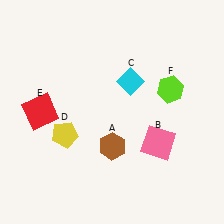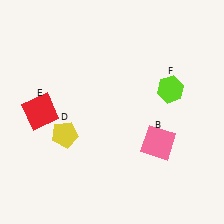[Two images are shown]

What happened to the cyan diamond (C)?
The cyan diamond (C) was removed in Image 2. It was in the top-right area of Image 1.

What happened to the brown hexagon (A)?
The brown hexagon (A) was removed in Image 2. It was in the bottom-right area of Image 1.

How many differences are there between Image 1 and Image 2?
There are 2 differences between the two images.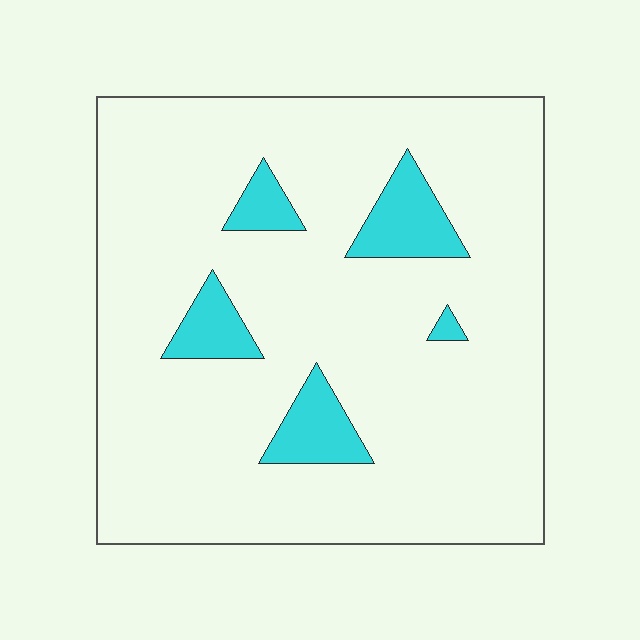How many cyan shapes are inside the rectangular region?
5.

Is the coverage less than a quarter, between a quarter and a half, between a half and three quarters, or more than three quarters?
Less than a quarter.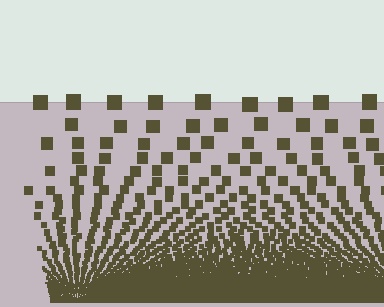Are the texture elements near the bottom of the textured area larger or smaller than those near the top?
Smaller. The gradient is inverted — elements near the bottom are smaller and denser.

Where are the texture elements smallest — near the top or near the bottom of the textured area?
Near the bottom.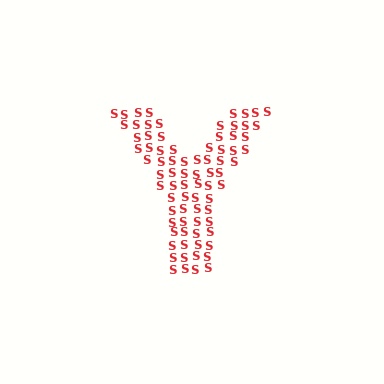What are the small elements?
The small elements are letter S's.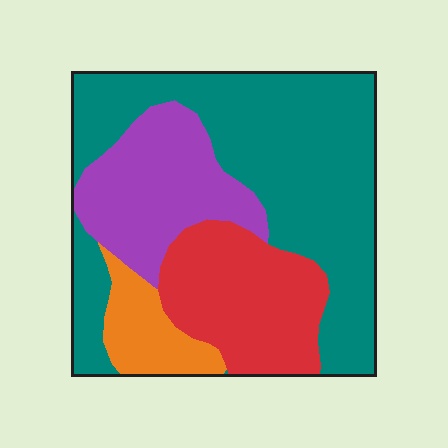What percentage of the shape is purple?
Purple covers 20% of the shape.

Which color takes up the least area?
Orange, at roughly 10%.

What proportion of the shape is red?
Red covers around 20% of the shape.